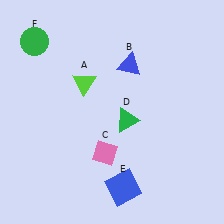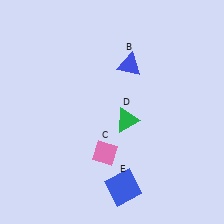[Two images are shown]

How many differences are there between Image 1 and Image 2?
There are 2 differences between the two images.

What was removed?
The green circle (F), the lime triangle (A) were removed in Image 2.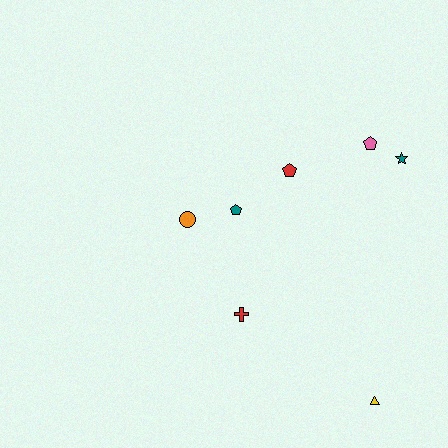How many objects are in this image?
There are 7 objects.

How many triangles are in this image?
There is 1 triangle.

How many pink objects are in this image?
There is 1 pink object.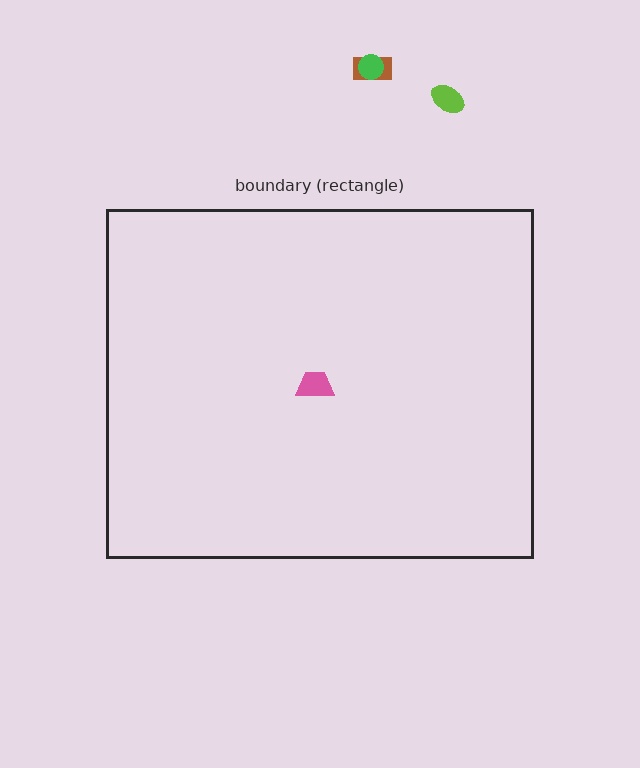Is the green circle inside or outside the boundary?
Outside.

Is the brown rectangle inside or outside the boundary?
Outside.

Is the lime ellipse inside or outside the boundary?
Outside.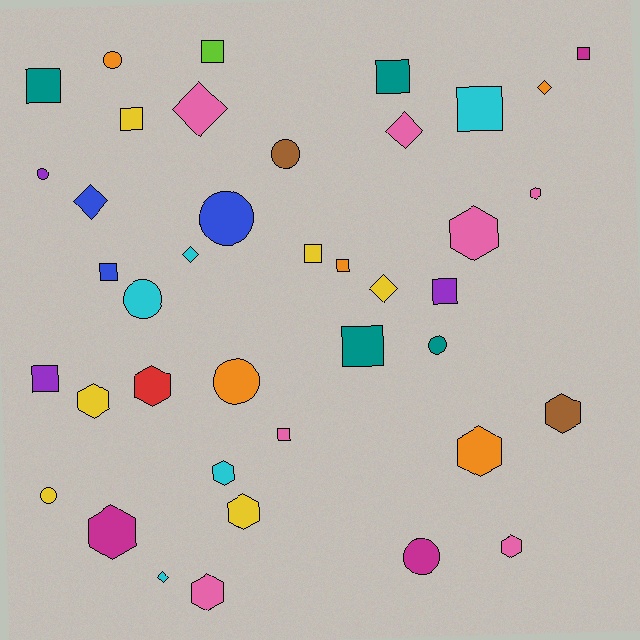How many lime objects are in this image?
There is 1 lime object.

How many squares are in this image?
There are 13 squares.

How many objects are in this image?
There are 40 objects.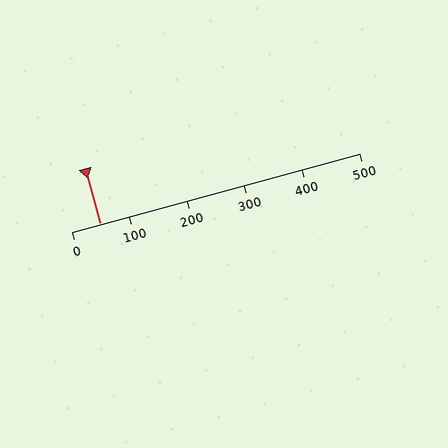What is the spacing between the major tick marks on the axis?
The major ticks are spaced 100 apart.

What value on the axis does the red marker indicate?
The marker indicates approximately 50.